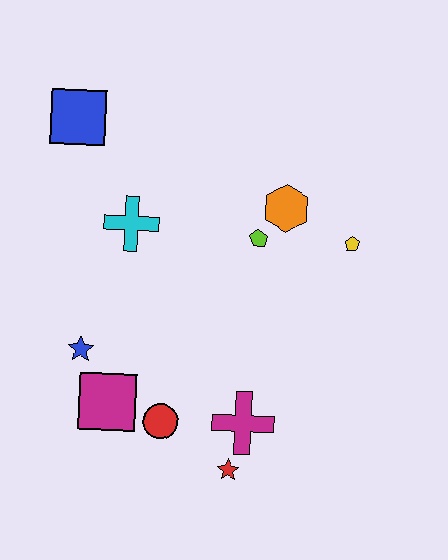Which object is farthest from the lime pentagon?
The red star is farthest from the lime pentagon.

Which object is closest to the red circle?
The magenta square is closest to the red circle.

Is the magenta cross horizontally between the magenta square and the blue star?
No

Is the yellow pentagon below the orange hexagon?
Yes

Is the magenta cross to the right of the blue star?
Yes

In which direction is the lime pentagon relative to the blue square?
The lime pentagon is to the right of the blue square.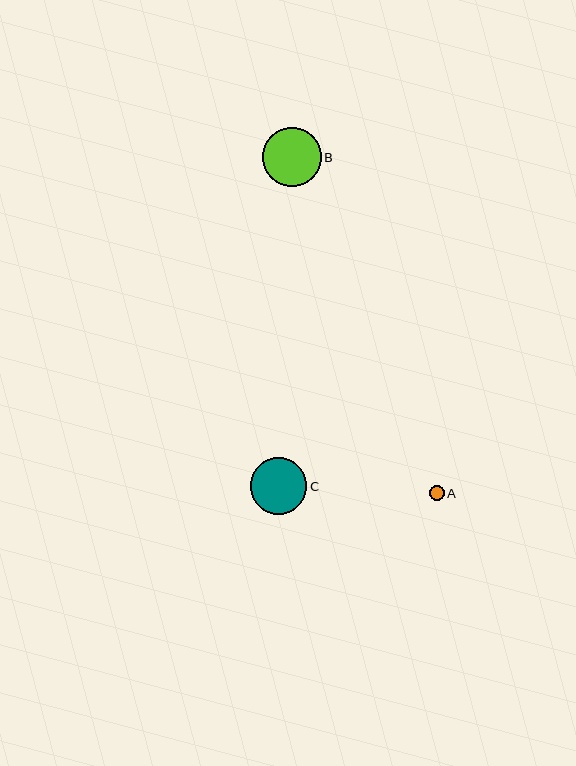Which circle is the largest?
Circle B is the largest with a size of approximately 59 pixels.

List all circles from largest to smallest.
From largest to smallest: B, C, A.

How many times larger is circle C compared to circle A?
Circle C is approximately 3.7 times the size of circle A.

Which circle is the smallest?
Circle A is the smallest with a size of approximately 15 pixels.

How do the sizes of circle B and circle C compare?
Circle B and circle C are approximately the same size.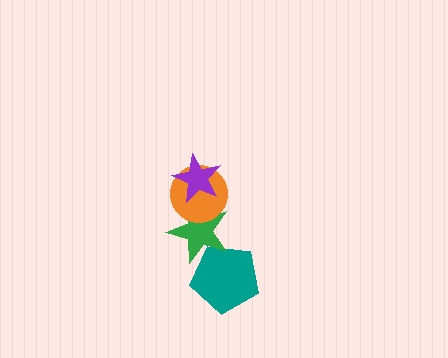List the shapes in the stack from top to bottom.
From top to bottom: the purple star, the orange circle, the green star, the teal pentagon.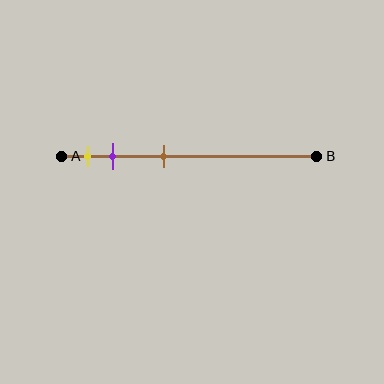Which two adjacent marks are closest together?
The yellow and purple marks are the closest adjacent pair.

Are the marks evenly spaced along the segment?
No, the marks are not evenly spaced.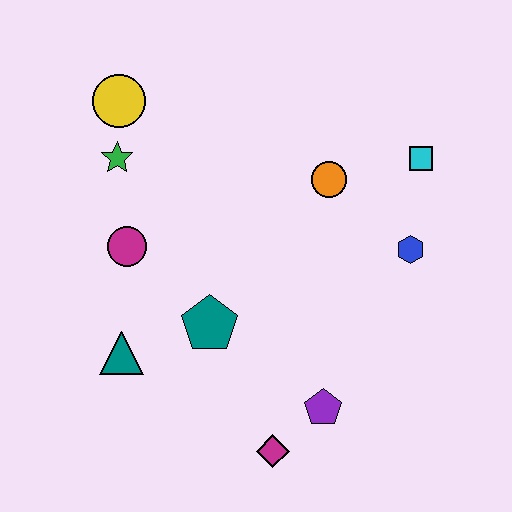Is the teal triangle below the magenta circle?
Yes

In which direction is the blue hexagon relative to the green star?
The blue hexagon is to the right of the green star.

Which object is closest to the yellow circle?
The green star is closest to the yellow circle.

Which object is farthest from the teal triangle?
The cyan square is farthest from the teal triangle.